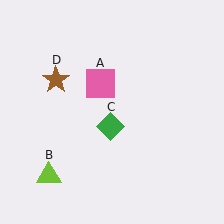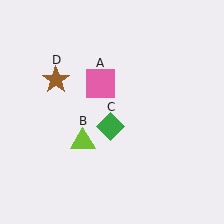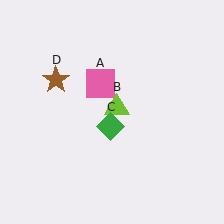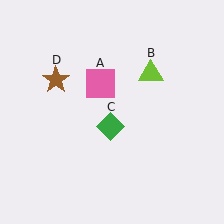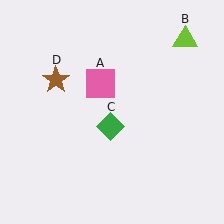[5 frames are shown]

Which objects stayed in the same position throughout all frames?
Pink square (object A) and green diamond (object C) and brown star (object D) remained stationary.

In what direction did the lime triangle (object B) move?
The lime triangle (object B) moved up and to the right.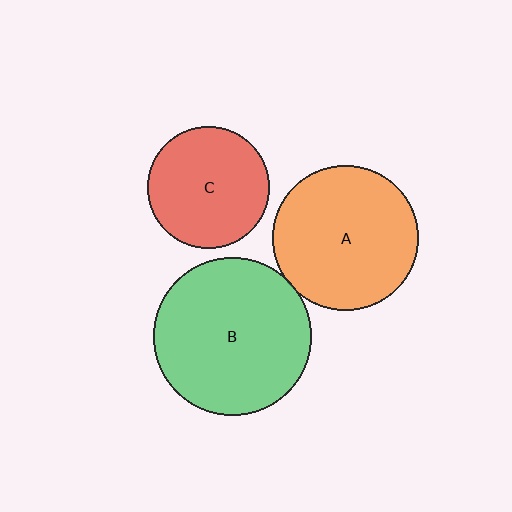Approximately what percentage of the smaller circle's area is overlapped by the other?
Approximately 5%.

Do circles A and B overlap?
Yes.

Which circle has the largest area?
Circle B (green).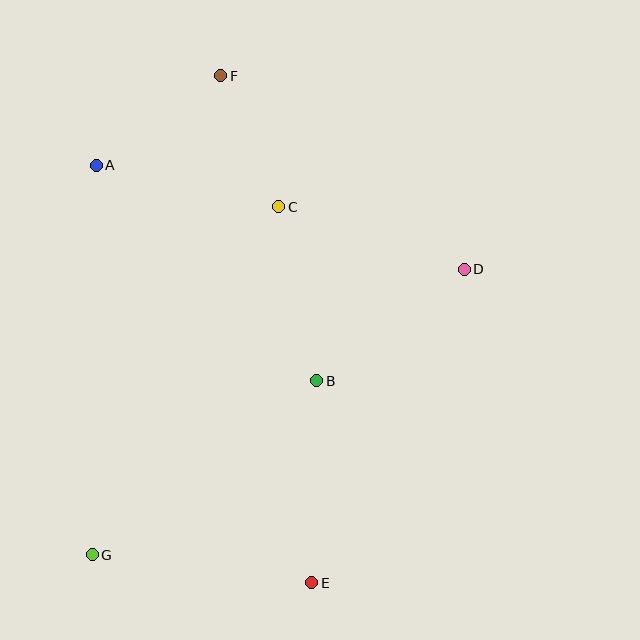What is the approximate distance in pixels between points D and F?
The distance between D and F is approximately 311 pixels.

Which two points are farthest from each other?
Points E and F are farthest from each other.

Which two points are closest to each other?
Points C and F are closest to each other.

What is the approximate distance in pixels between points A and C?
The distance between A and C is approximately 187 pixels.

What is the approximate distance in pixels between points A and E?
The distance between A and E is approximately 470 pixels.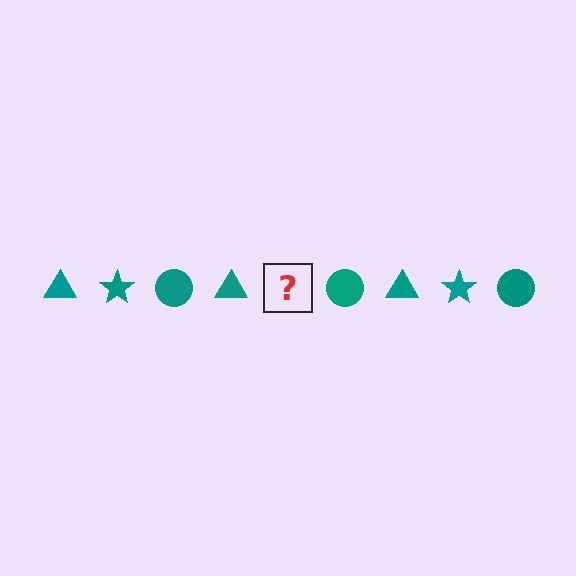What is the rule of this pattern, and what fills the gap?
The rule is that the pattern cycles through triangle, star, circle shapes in teal. The gap should be filled with a teal star.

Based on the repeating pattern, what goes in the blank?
The blank should be a teal star.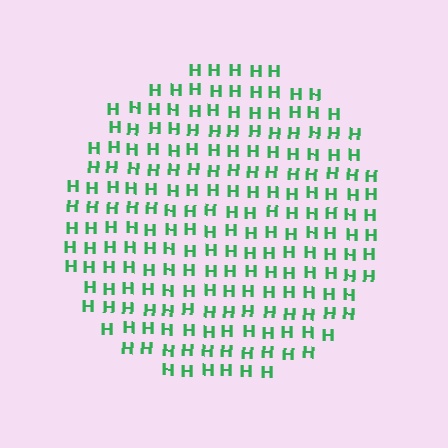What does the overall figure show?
The overall figure shows a circle.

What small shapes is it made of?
It is made of small letter H's.